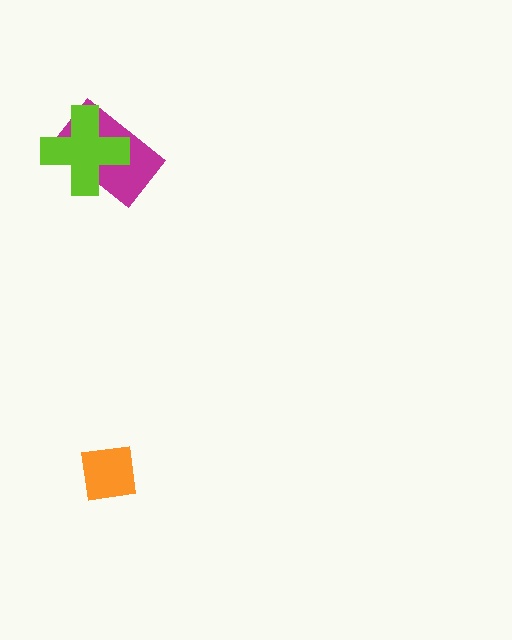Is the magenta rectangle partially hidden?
Yes, it is partially covered by another shape.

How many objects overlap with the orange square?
0 objects overlap with the orange square.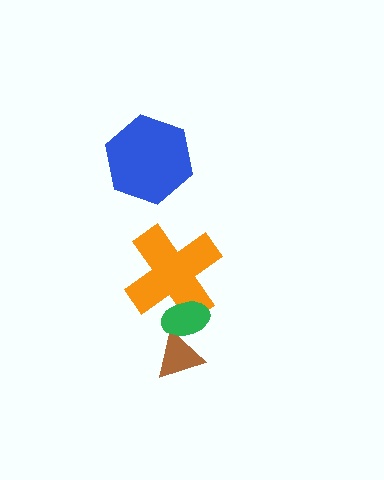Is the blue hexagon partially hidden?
No, no other shape covers it.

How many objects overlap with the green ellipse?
2 objects overlap with the green ellipse.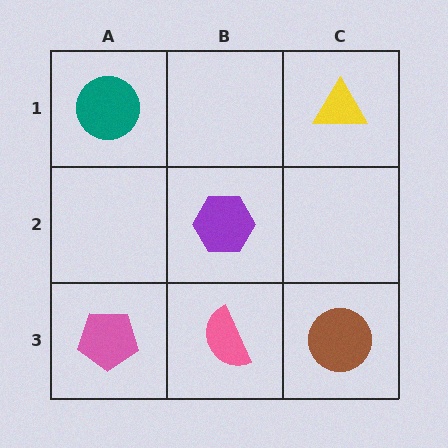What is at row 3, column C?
A brown circle.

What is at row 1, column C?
A yellow triangle.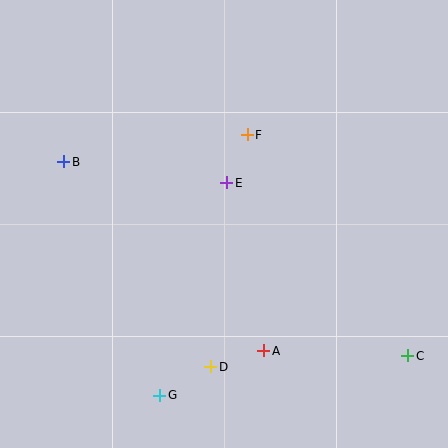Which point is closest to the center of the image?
Point E at (226, 183) is closest to the center.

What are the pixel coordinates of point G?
Point G is at (160, 395).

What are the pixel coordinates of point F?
Point F is at (247, 135).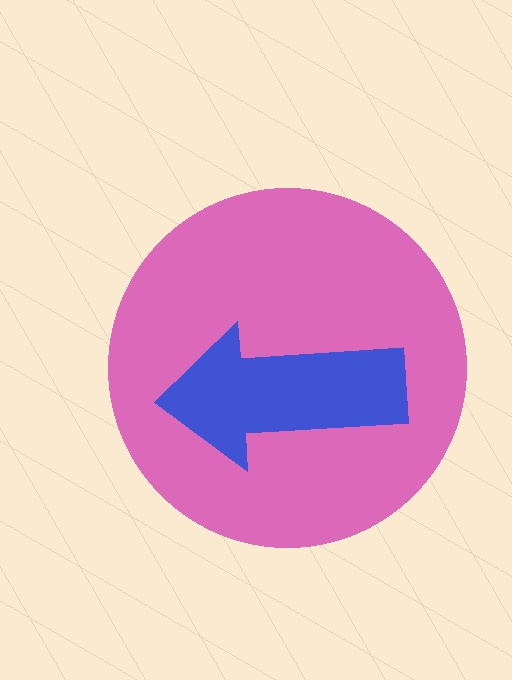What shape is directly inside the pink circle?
The blue arrow.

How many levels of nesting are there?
2.